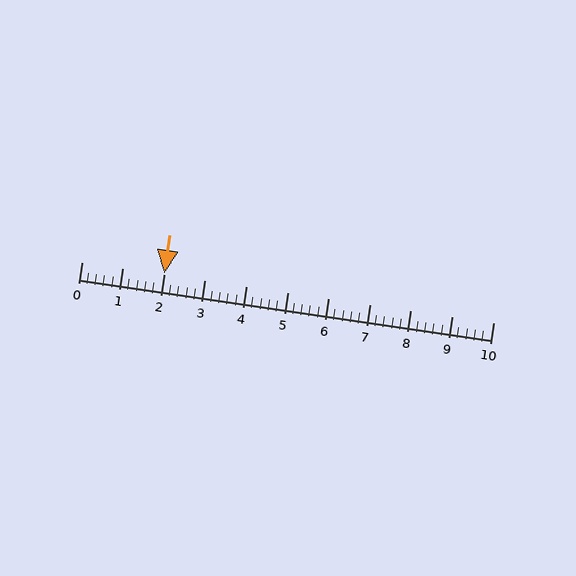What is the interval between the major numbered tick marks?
The major tick marks are spaced 1 units apart.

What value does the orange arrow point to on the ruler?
The orange arrow points to approximately 2.0.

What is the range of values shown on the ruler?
The ruler shows values from 0 to 10.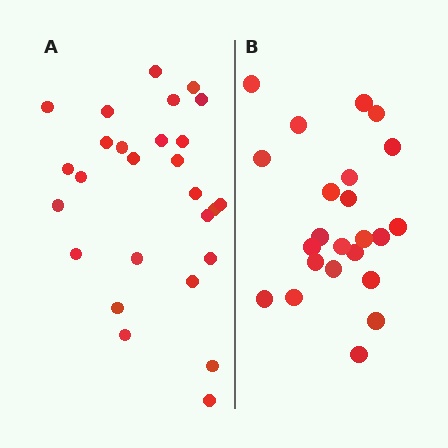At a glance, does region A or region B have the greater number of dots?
Region A (the left region) has more dots.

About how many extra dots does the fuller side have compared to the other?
Region A has about 4 more dots than region B.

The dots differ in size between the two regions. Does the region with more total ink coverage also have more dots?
No. Region B has more total ink coverage because its dots are larger, but region A actually contains more individual dots. Total area can be misleading — the number of items is what matters here.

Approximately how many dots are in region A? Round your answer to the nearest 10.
About 30 dots. (The exact count is 27, which rounds to 30.)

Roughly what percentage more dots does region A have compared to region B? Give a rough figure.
About 15% more.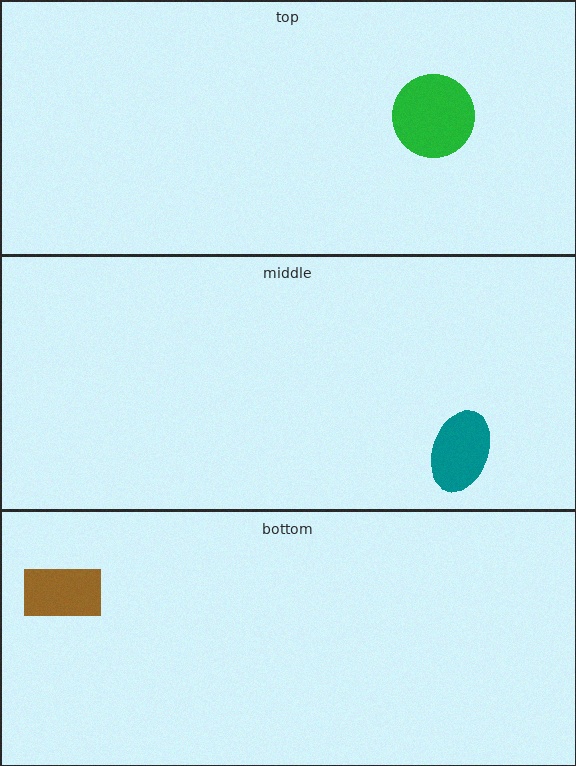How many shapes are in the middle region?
1.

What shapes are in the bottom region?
The brown rectangle.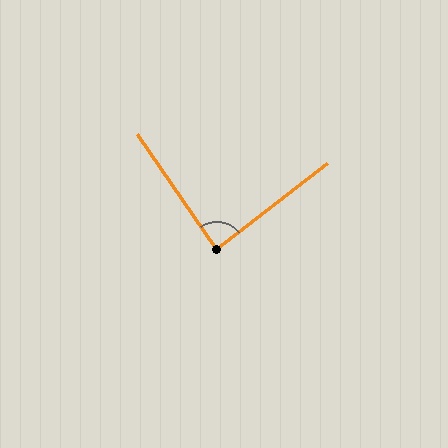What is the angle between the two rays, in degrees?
Approximately 87 degrees.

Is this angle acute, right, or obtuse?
It is approximately a right angle.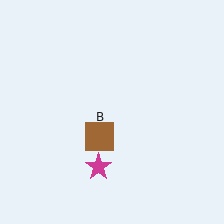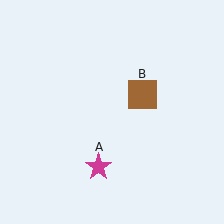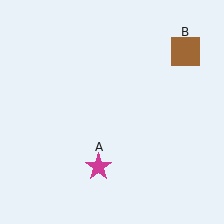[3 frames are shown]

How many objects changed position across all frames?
1 object changed position: brown square (object B).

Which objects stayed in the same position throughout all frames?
Magenta star (object A) remained stationary.